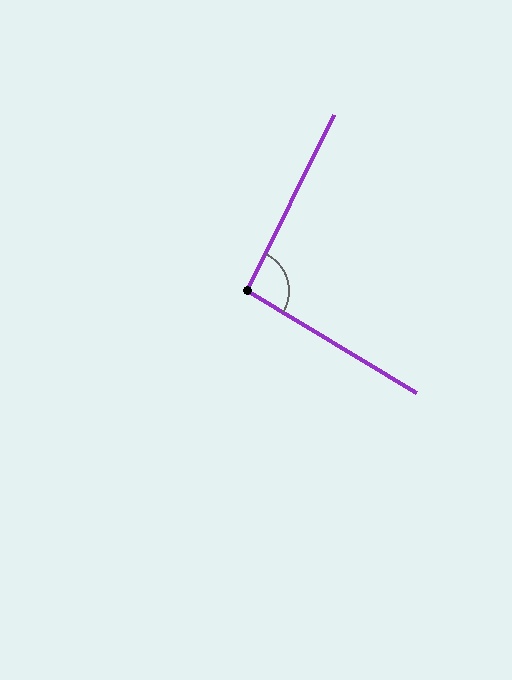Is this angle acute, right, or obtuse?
It is approximately a right angle.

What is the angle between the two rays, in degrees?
Approximately 95 degrees.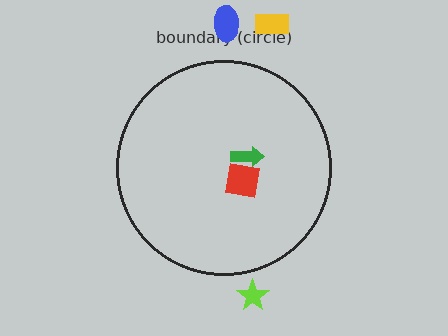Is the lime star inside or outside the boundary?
Outside.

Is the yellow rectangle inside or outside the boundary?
Outside.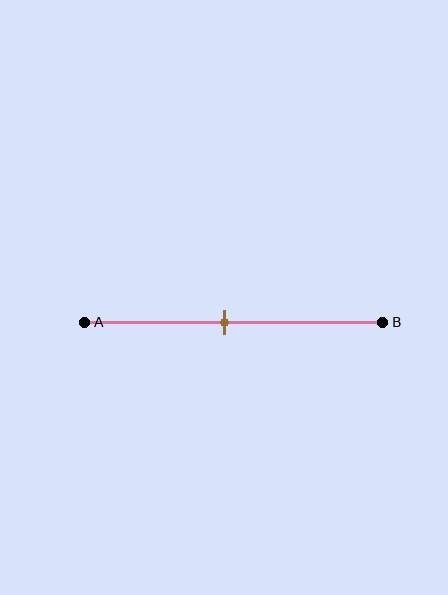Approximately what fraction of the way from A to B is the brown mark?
The brown mark is approximately 45% of the way from A to B.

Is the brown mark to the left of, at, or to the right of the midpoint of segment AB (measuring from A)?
The brown mark is to the left of the midpoint of segment AB.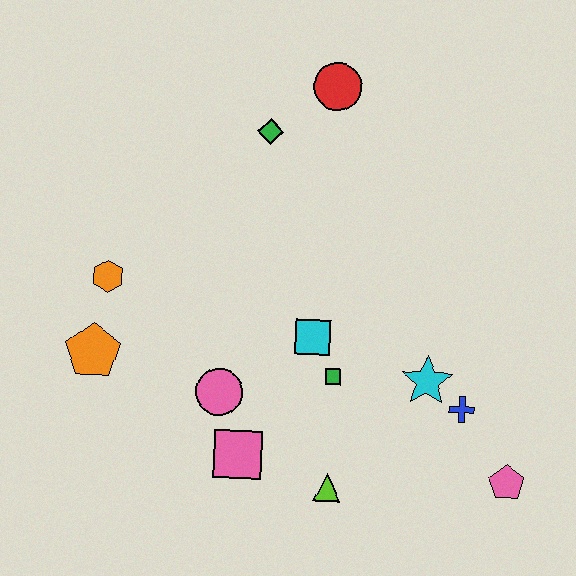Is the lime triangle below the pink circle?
Yes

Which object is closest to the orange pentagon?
The orange hexagon is closest to the orange pentagon.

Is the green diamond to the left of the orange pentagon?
No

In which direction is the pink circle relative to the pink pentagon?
The pink circle is to the left of the pink pentagon.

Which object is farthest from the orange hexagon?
The pink pentagon is farthest from the orange hexagon.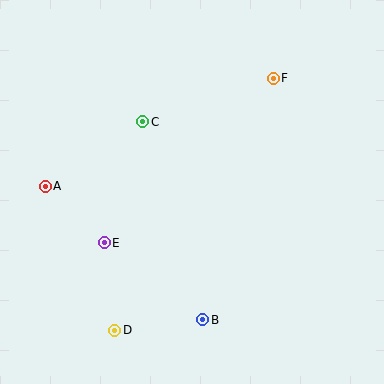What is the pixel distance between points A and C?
The distance between A and C is 117 pixels.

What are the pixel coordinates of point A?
Point A is at (45, 186).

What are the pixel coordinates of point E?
Point E is at (104, 243).